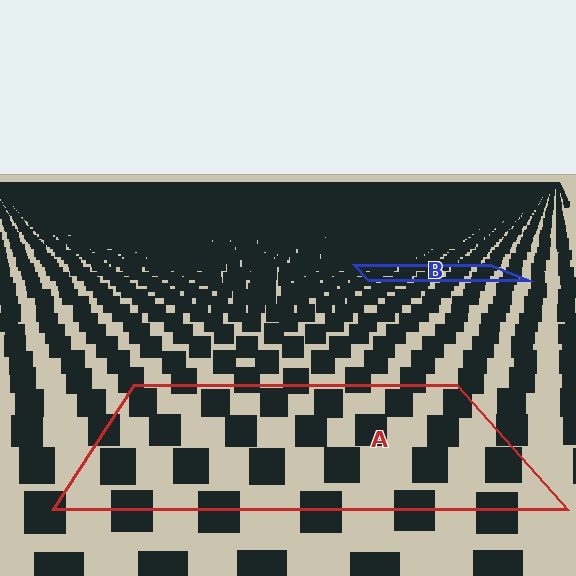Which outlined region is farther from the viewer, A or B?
Region B is farther from the viewer — the texture elements inside it appear smaller and more densely packed.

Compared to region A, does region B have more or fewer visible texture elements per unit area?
Region B has more texture elements per unit area — they are packed more densely because it is farther away.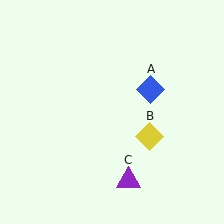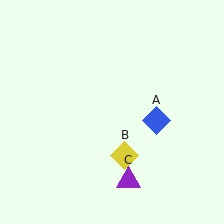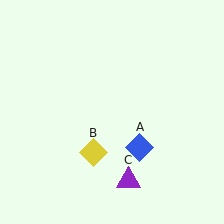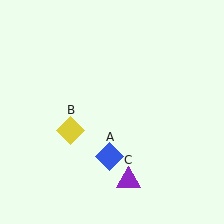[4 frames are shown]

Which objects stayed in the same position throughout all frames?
Purple triangle (object C) remained stationary.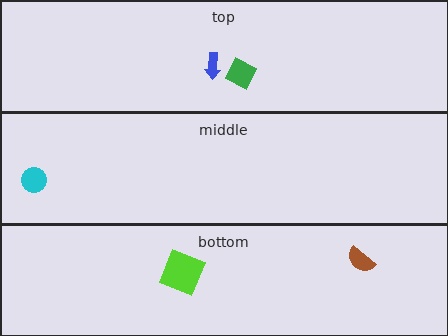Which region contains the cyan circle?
The middle region.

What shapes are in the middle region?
The cyan circle.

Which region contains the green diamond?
The top region.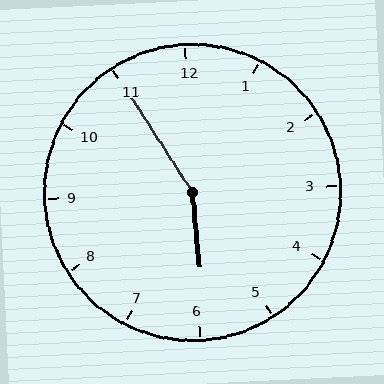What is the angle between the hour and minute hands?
Approximately 152 degrees.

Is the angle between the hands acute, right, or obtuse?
It is obtuse.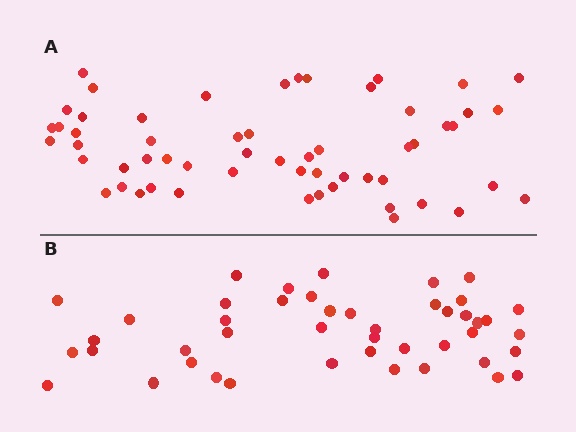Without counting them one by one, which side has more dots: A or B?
Region A (the top region) has more dots.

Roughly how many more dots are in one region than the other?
Region A has roughly 12 or so more dots than region B.